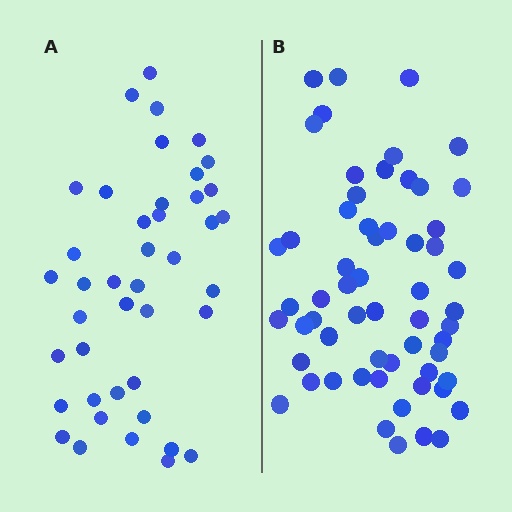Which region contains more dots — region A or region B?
Region B (the right region) has more dots.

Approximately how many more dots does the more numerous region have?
Region B has approximately 15 more dots than region A.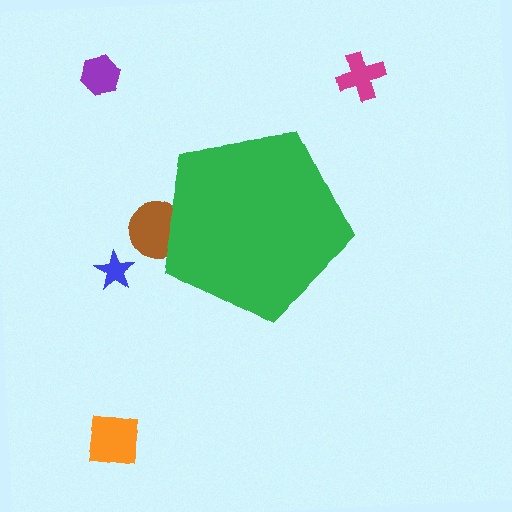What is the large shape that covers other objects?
A green pentagon.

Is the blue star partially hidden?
No, the blue star is fully visible.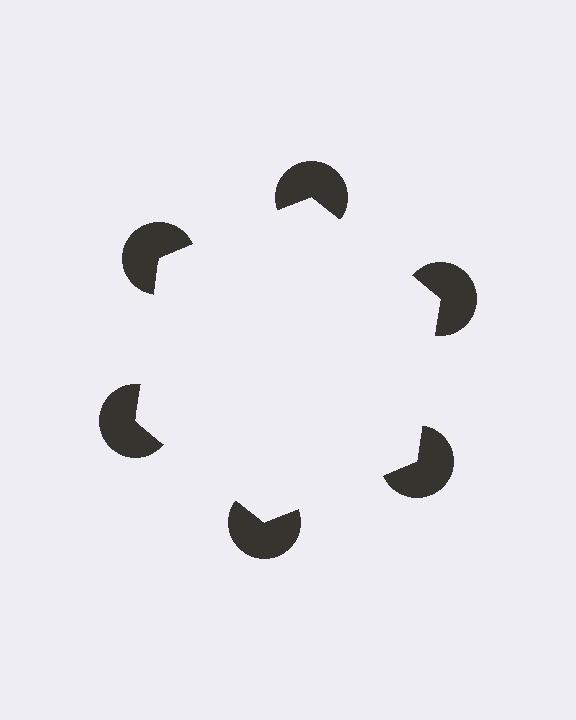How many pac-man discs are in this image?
There are 6 — one at each vertex of the illusory hexagon.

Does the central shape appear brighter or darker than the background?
It typically appears slightly brighter than the background, even though no actual brightness change is drawn.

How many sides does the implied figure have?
6 sides.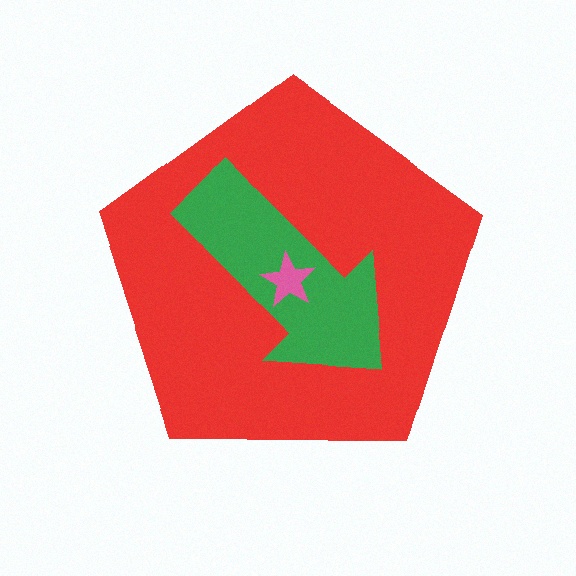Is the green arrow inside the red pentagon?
Yes.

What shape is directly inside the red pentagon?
The green arrow.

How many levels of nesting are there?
3.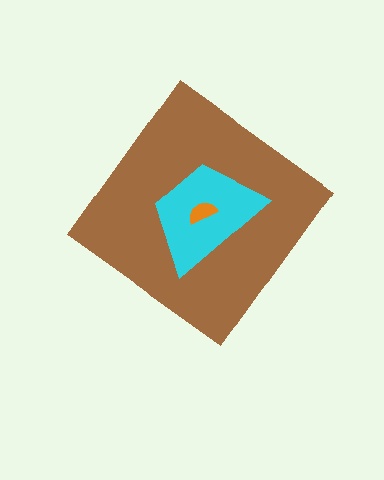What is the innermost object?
The orange semicircle.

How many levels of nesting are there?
3.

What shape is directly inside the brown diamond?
The cyan trapezoid.